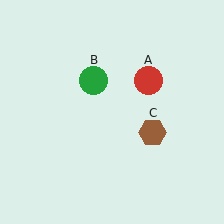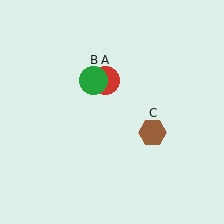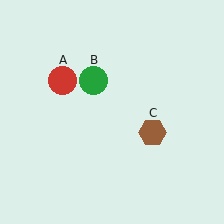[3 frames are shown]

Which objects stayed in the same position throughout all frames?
Green circle (object B) and brown hexagon (object C) remained stationary.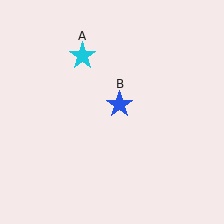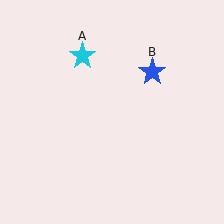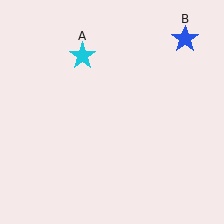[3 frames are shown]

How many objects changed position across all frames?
1 object changed position: blue star (object B).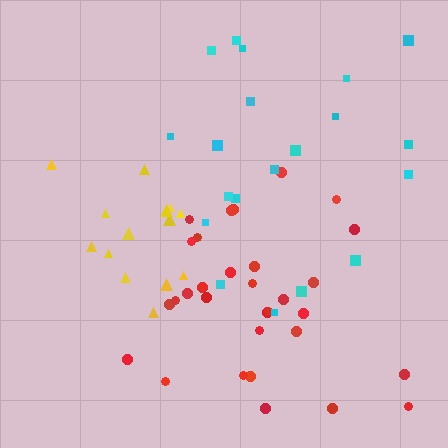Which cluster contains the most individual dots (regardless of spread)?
Red (31).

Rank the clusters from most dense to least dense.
red, yellow, cyan.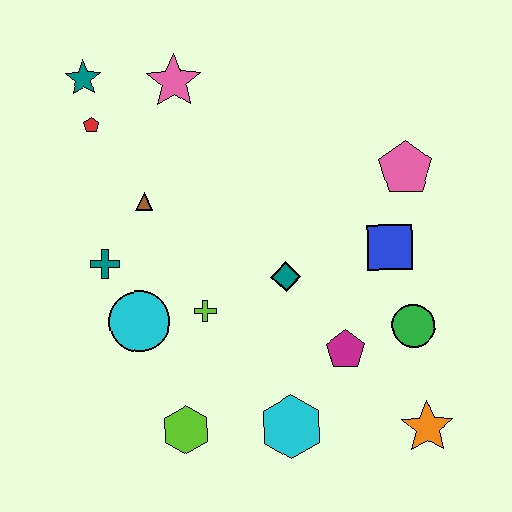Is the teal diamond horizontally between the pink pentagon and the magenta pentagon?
No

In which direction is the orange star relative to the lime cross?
The orange star is to the right of the lime cross.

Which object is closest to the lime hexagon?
The cyan hexagon is closest to the lime hexagon.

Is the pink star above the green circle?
Yes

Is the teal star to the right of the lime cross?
No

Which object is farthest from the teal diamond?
The teal star is farthest from the teal diamond.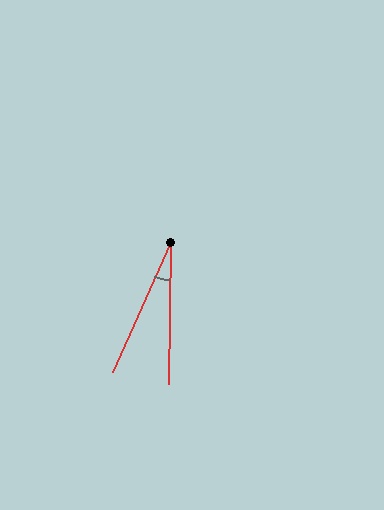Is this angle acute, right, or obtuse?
It is acute.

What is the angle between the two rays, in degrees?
Approximately 23 degrees.